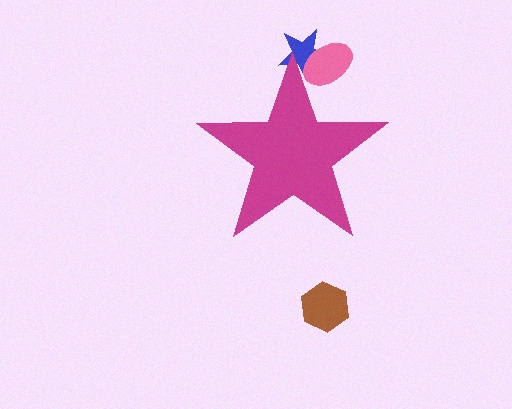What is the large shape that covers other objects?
A magenta star.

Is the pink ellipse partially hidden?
Yes, the pink ellipse is partially hidden behind the magenta star.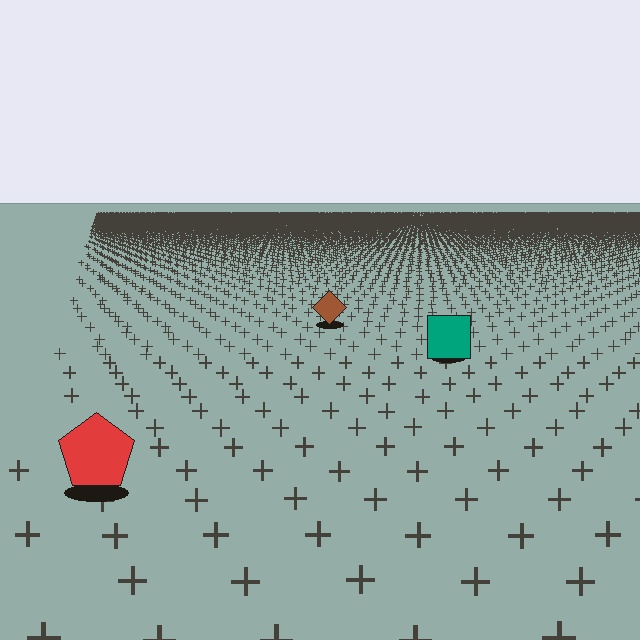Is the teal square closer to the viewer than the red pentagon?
No. The red pentagon is closer — you can tell from the texture gradient: the ground texture is coarser near it.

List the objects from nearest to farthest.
From nearest to farthest: the red pentagon, the teal square, the brown diamond.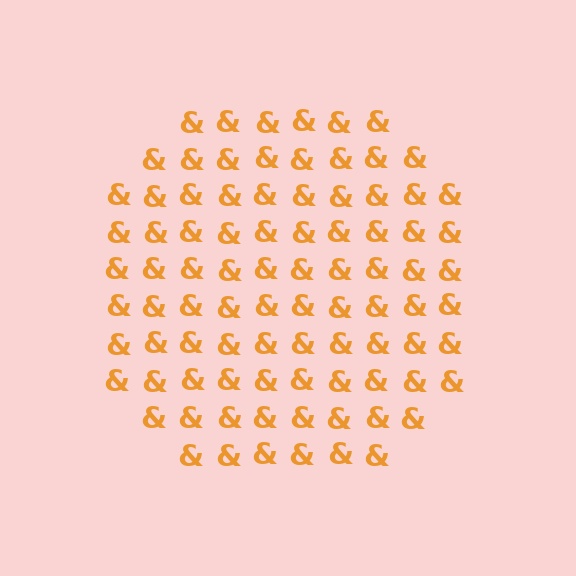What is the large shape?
The large shape is a circle.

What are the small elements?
The small elements are ampersands.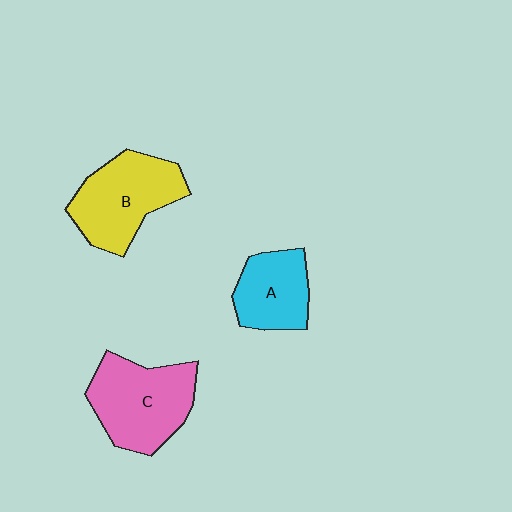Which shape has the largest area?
Shape C (pink).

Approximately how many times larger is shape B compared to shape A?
Approximately 1.4 times.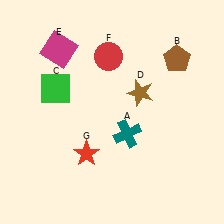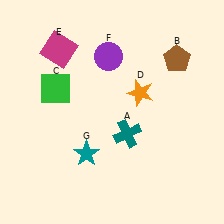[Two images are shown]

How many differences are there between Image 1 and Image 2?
There are 3 differences between the two images.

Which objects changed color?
D changed from brown to orange. F changed from red to purple. G changed from red to teal.